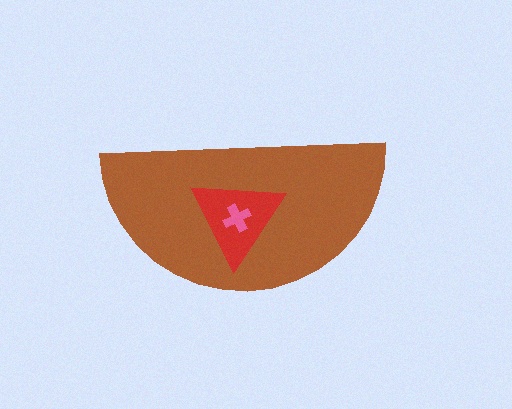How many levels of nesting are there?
3.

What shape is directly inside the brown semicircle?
The red triangle.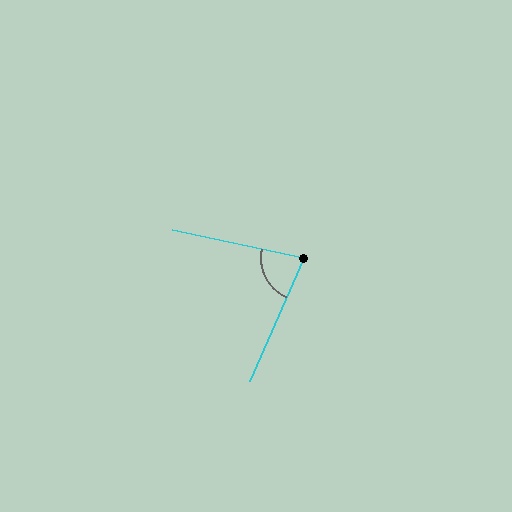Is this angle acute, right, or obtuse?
It is acute.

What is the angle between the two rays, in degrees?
Approximately 78 degrees.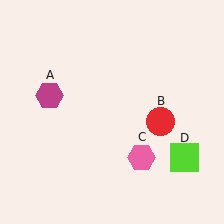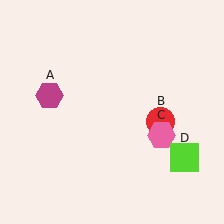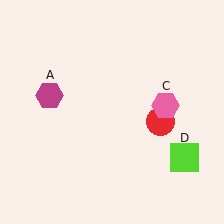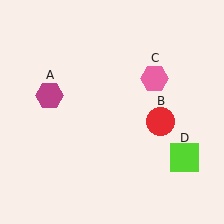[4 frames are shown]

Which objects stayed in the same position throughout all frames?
Magenta hexagon (object A) and red circle (object B) and lime square (object D) remained stationary.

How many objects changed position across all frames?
1 object changed position: pink hexagon (object C).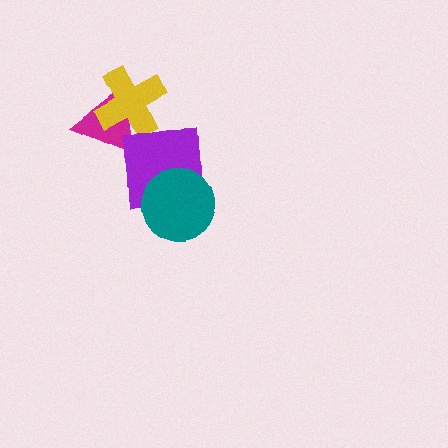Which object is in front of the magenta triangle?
The yellow cross is in front of the magenta triangle.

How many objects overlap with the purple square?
1 object overlaps with the purple square.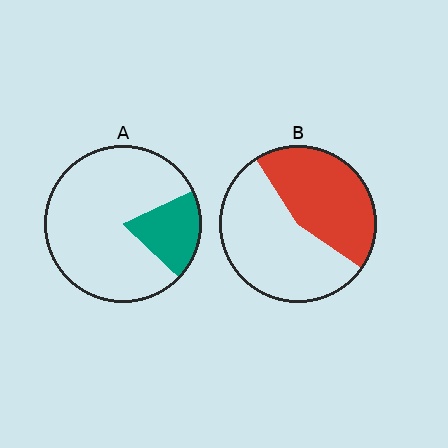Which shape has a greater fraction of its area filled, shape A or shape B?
Shape B.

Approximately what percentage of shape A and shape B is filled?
A is approximately 20% and B is approximately 45%.